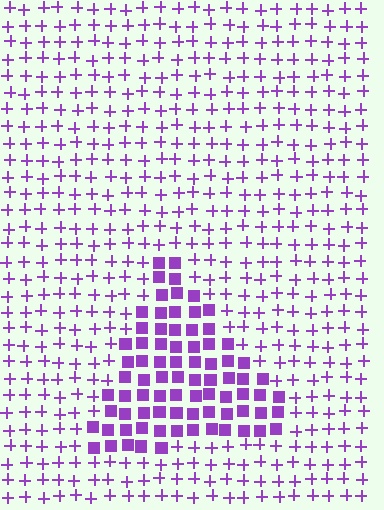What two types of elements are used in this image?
The image uses squares inside the triangle region and plus signs outside it.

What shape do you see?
I see a triangle.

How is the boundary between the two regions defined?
The boundary is defined by a change in element shape: squares inside vs. plus signs outside. All elements share the same color and spacing.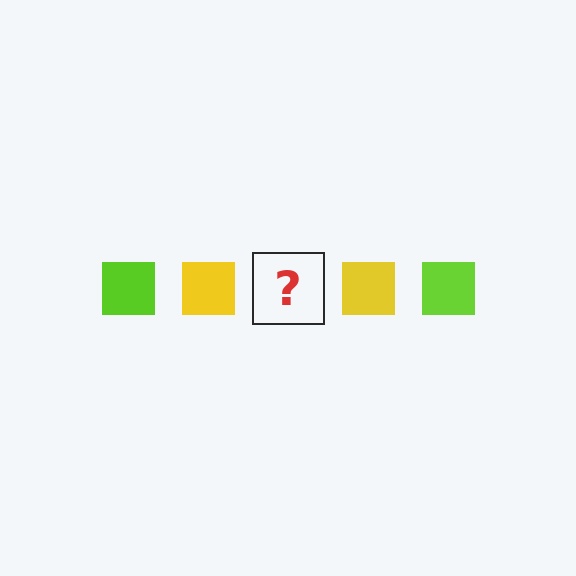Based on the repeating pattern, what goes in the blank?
The blank should be a lime square.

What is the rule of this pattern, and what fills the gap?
The rule is that the pattern cycles through lime, yellow squares. The gap should be filled with a lime square.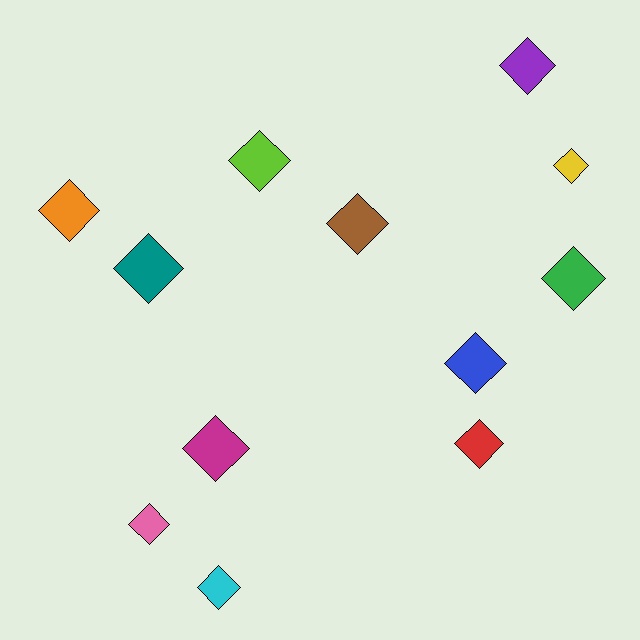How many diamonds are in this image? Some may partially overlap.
There are 12 diamonds.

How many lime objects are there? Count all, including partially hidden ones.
There is 1 lime object.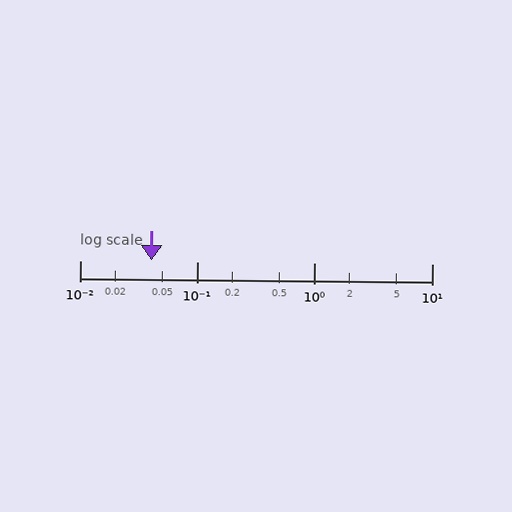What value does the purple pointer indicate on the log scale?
The pointer indicates approximately 0.041.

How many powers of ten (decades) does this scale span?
The scale spans 3 decades, from 0.01 to 10.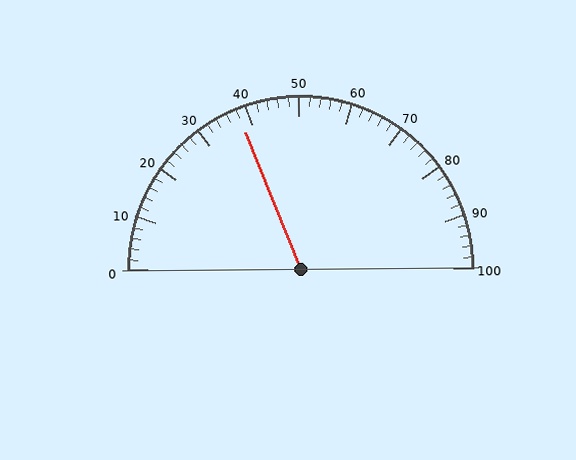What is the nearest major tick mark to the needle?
The nearest major tick mark is 40.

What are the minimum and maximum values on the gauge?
The gauge ranges from 0 to 100.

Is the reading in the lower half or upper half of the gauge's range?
The reading is in the lower half of the range (0 to 100).